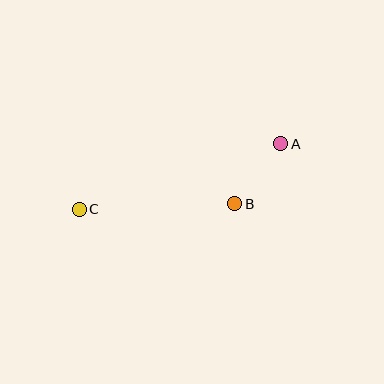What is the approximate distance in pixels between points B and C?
The distance between B and C is approximately 155 pixels.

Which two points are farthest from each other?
Points A and C are farthest from each other.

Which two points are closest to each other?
Points A and B are closest to each other.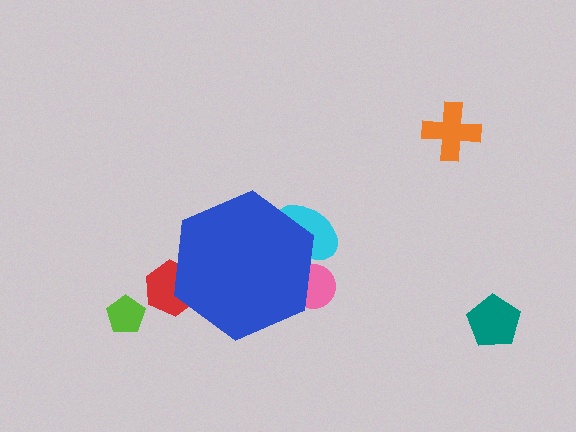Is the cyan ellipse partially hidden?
Yes, the cyan ellipse is partially hidden behind the blue hexagon.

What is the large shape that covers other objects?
A blue hexagon.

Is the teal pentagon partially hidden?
No, the teal pentagon is fully visible.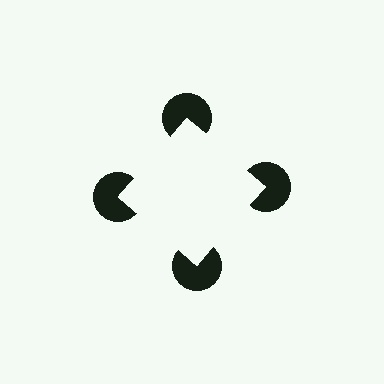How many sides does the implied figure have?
4 sides.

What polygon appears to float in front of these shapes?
An illusory square — its edges are inferred from the aligned wedge cuts in the pac-man discs, not physically drawn.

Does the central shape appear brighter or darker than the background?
It typically appears slightly brighter than the background, even though no actual brightness change is drawn.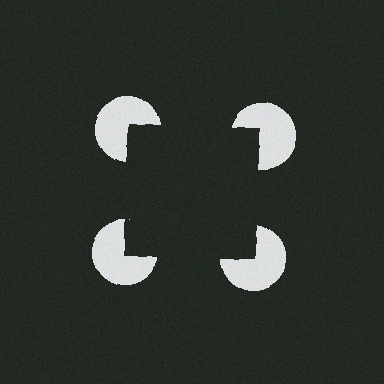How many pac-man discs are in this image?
There are 4 — one at each vertex of the illusory square.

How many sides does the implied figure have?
4 sides.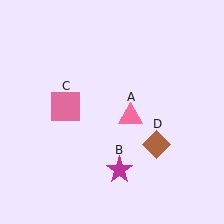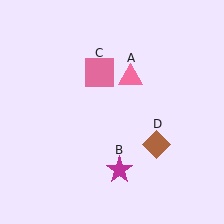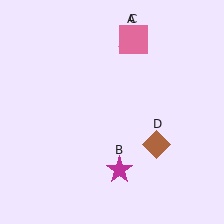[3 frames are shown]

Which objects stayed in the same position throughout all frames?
Magenta star (object B) and brown diamond (object D) remained stationary.